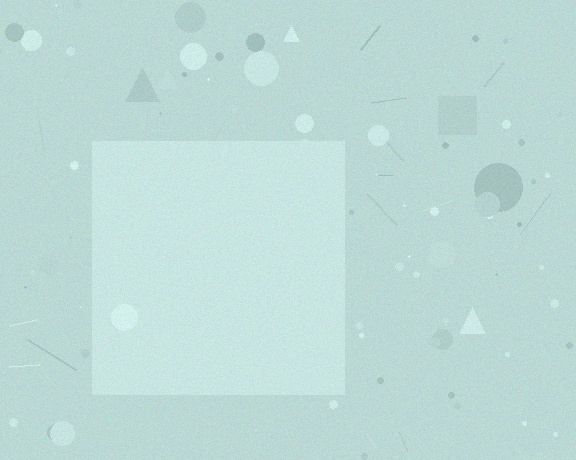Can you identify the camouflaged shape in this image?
The camouflaged shape is a square.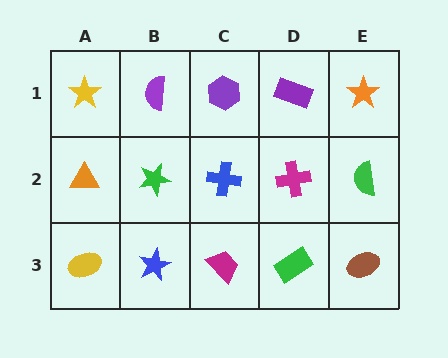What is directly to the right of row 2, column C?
A magenta cross.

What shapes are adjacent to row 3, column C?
A blue cross (row 2, column C), a blue star (row 3, column B), a green rectangle (row 3, column D).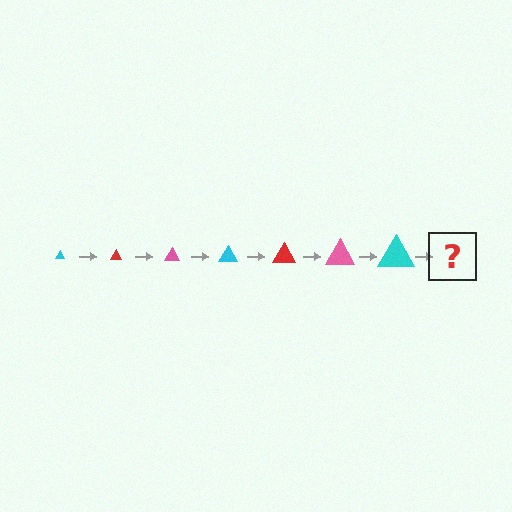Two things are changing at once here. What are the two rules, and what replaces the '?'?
The two rules are that the triangle grows larger each step and the color cycles through cyan, red, and pink. The '?' should be a red triangle, larger than the previous one.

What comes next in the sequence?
The next element should be a red triangle, larger than the previous one.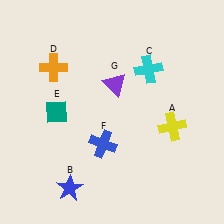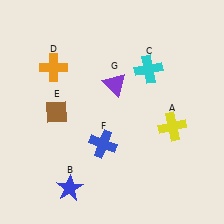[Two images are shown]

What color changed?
The diamond (E) changed from teal in Image 1 to brown in Image 2.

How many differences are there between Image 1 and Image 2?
There is 1 difference between the two images.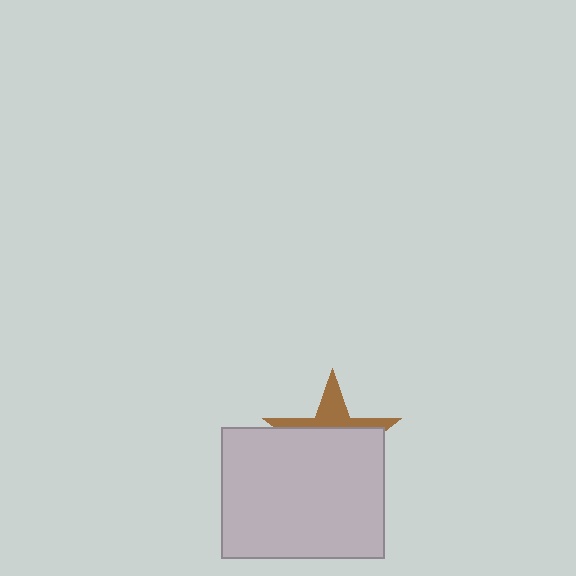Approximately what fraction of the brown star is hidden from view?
Roughly 66% of the brown star is hidden behind the light gray rectangle.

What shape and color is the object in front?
The object in front is a light gray rectangle.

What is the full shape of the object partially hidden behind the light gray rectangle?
The partially hidden object is a brown star.